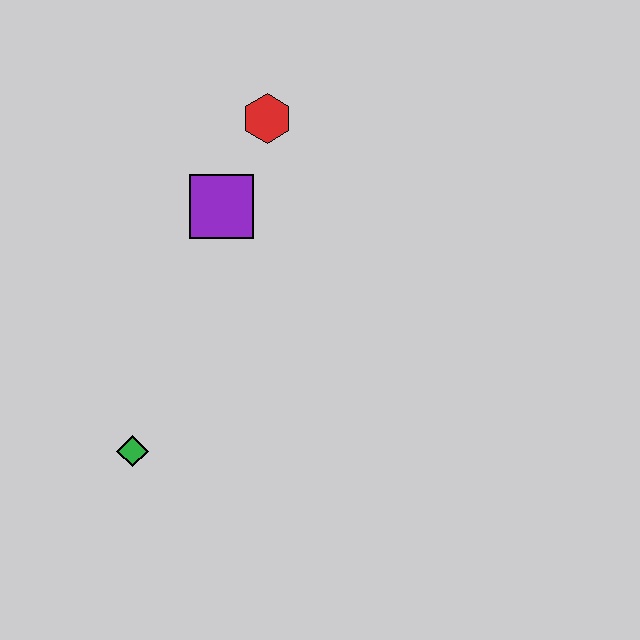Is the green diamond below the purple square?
Yes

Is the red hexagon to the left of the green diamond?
No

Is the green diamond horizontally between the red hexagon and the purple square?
No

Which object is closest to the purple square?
The red hexagon is closest to the purple square.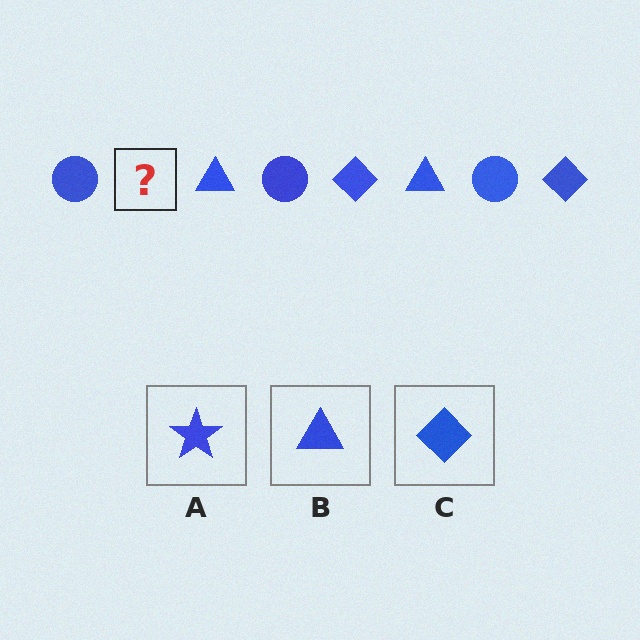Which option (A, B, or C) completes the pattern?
C.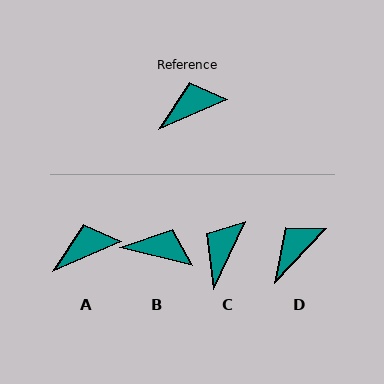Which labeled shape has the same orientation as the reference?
A.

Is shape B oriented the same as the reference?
No, it is off by about 38 degrees.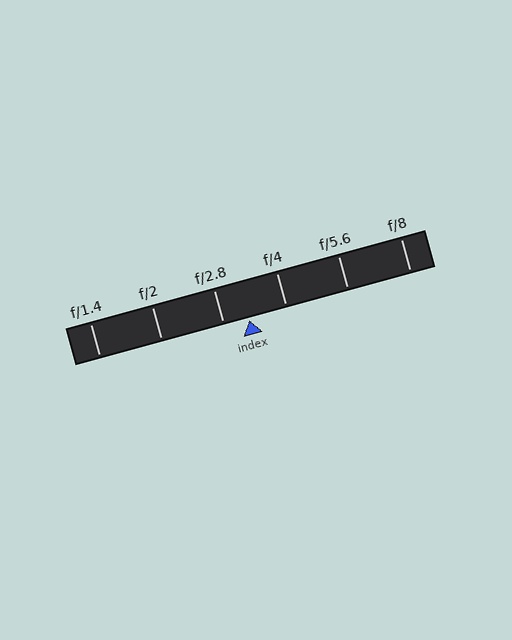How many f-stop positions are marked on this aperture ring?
There are 6 f-stop positions marked.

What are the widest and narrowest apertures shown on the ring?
The widest aperture shown is f/1.4 and the narrowest is f/8.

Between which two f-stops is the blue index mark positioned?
The index mark is between f/2.8 and f/4.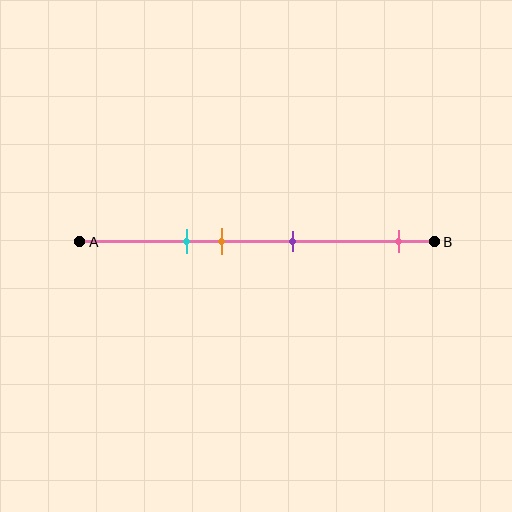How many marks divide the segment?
There are 4 marks dividing the segment.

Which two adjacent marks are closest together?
The cyan and orange marks are the closest adjacent pair.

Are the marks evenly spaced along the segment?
No, the marks are not evenly spaced.